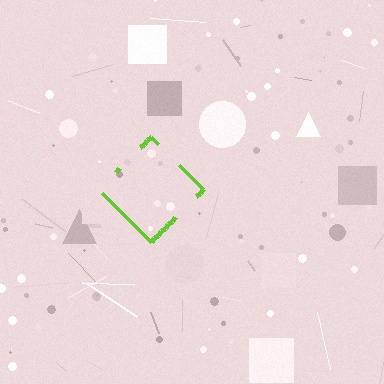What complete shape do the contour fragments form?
The contour fragments form a diamond.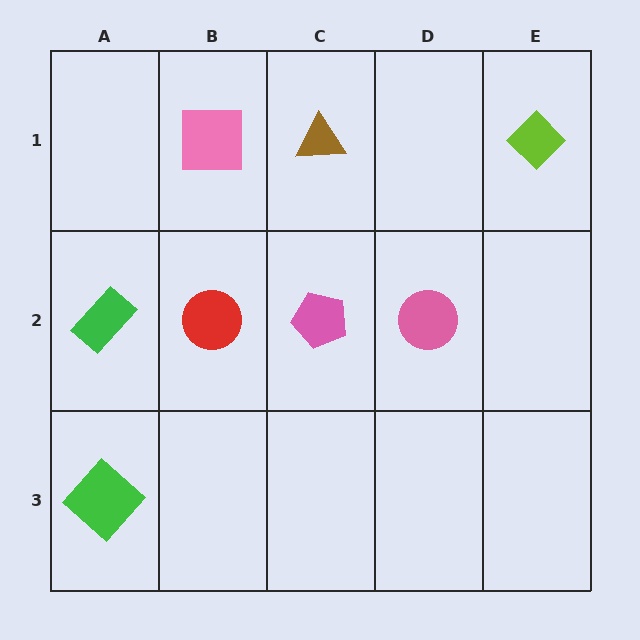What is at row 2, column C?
A pink pentagon.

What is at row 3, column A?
A green diamond.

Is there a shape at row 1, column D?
No, that cell is empty.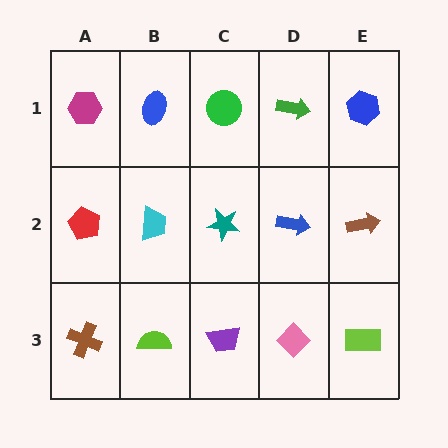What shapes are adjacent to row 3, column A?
A red pentagon (row 2, column A), a lime semicircle (row 3, column B).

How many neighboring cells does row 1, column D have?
3.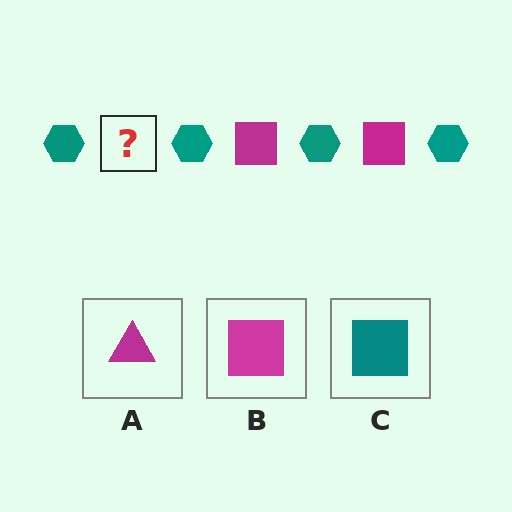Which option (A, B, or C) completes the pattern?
B.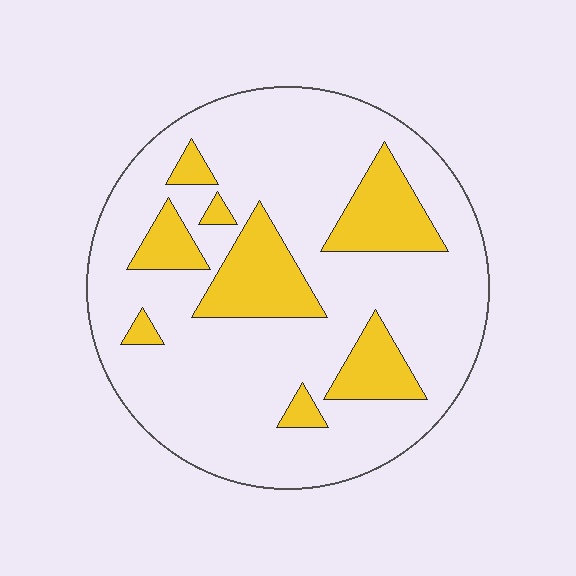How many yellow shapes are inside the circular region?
8.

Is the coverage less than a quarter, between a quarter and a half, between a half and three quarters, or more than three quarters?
Less than a quarter.